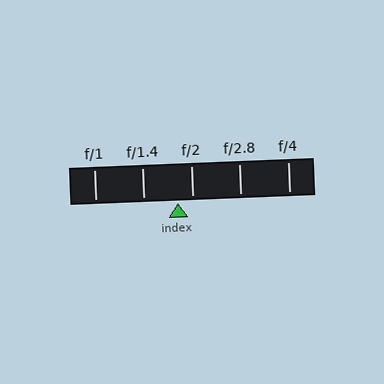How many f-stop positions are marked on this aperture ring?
There are 5 f-stop positions marked.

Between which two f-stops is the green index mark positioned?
The index mark is between f/1.4 and f/2.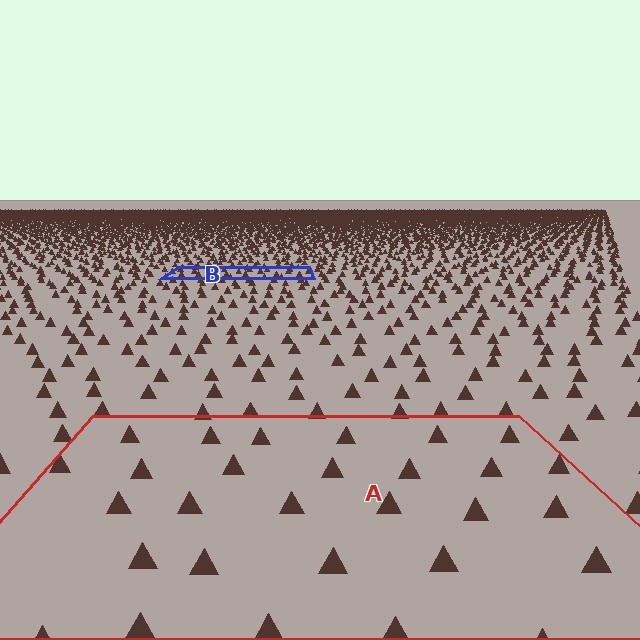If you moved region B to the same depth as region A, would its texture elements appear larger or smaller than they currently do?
They would appear larger. At a closer depth, the same texture elements are projected at a bigger on-screen size.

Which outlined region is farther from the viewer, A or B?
Region B is farther from the viewer — the texture elements inside it appear smaller and more densely packed.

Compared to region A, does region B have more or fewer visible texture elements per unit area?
Region B has more texture elements per unit area — they are packed more densely because it is farther away.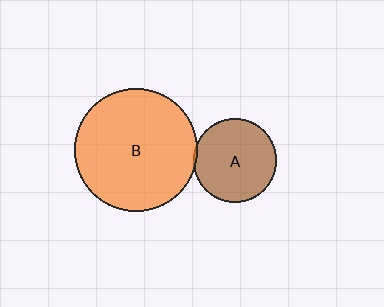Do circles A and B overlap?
Yes.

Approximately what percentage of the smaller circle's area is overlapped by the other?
Approximately 5%.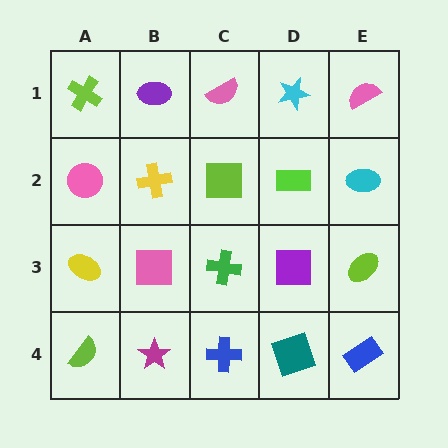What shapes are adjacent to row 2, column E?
A pink semicircle (row 1, column E), a lime ellipse (row 3, column E), a lime rectangle (row 2, column D).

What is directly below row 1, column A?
A pink circle.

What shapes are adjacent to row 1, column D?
A lime rectangle (row 2, column D), a pink semicircle (row 1, column C), a pink semicircle (row 1, column E).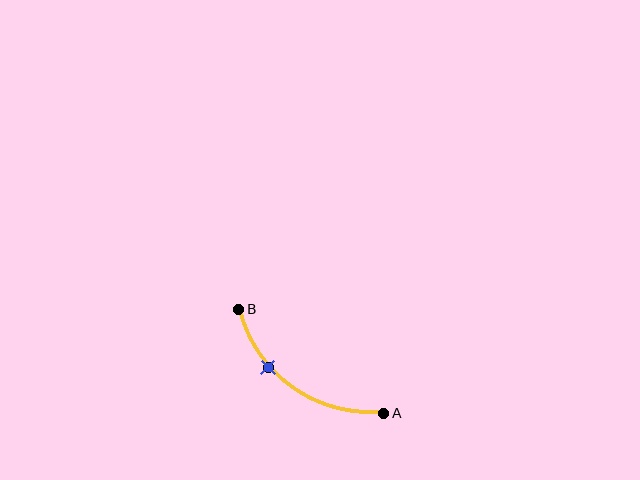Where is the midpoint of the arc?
The arc midpoint is the point on the curve farthest from the straight line joining A and B. It sits below and to the left of that line.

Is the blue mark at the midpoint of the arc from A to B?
No. The blue mark lies on the arc but is closer to endpoint B. The arc midpoint would be at the point on the curve equidistant along the arc from both A and B.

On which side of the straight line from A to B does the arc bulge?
The arc bulges below and to the left of the straight line connecting A and B.